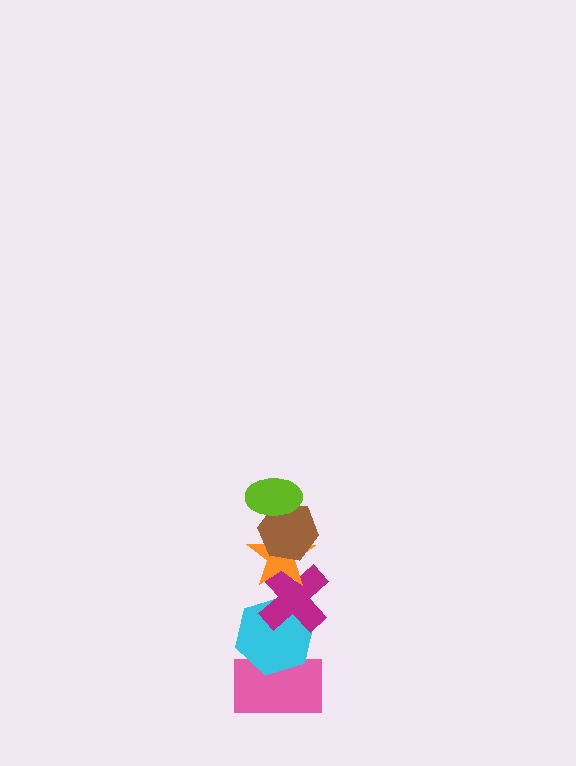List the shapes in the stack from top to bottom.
From top to bottom: the lime ellipse, the brown hexagon, the orange star, the magenta cross, the cyan hexagon, the pink rectangle.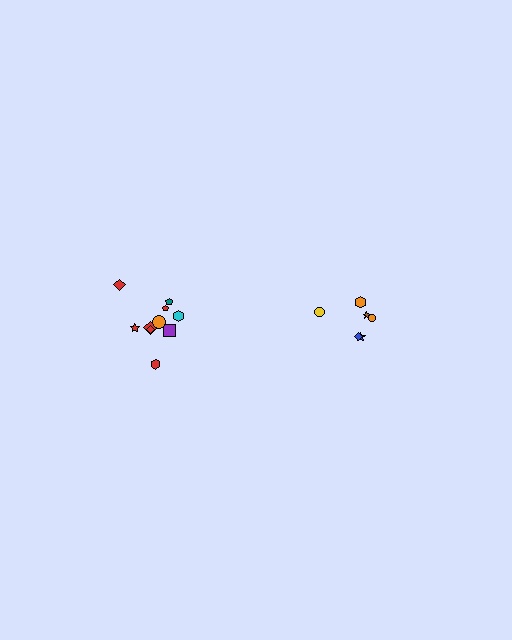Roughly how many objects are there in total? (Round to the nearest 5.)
Roughly 15 objects in total.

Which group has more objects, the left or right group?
The left group.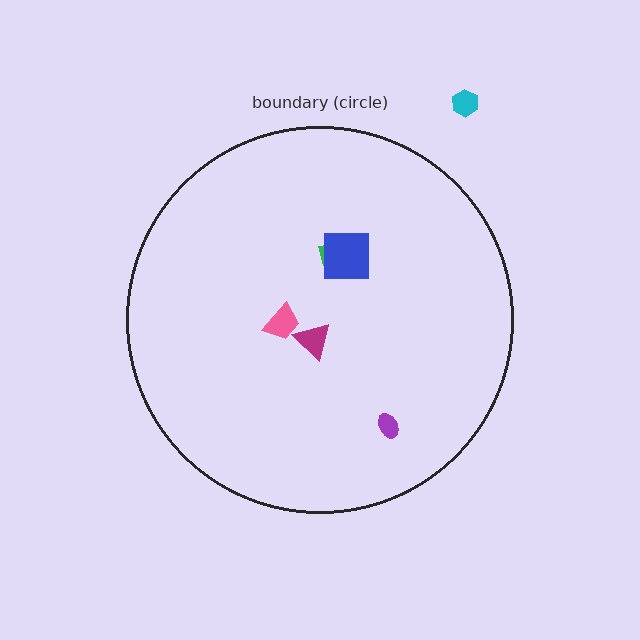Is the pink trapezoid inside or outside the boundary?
Inside.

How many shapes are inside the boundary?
5 inside, 1 outside.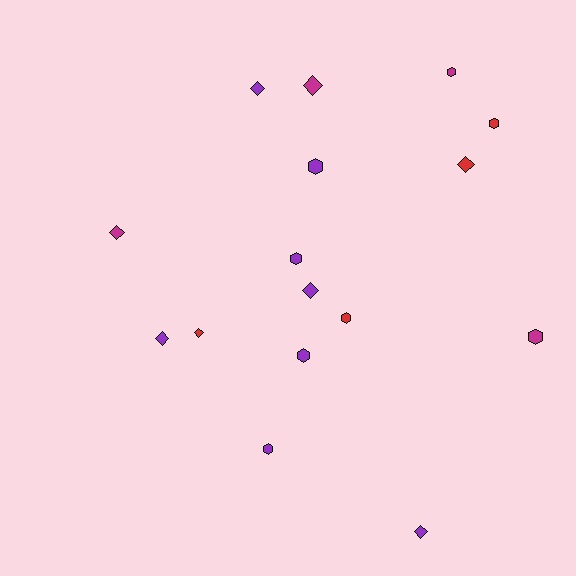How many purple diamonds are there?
There are 4 purple diamonds.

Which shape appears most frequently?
Hexagon, with 8 objects.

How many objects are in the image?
There are 16 objects.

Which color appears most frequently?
Purple, with 8 objects.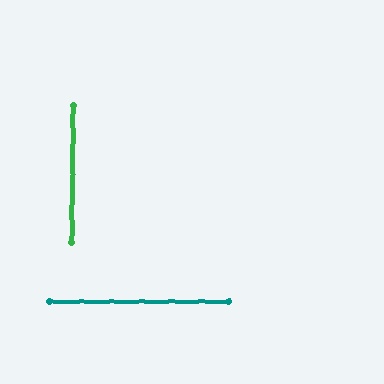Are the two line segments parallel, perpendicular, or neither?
Perpendicular — they meet at approximately 89°.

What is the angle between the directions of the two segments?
Approximately 89 degrees.